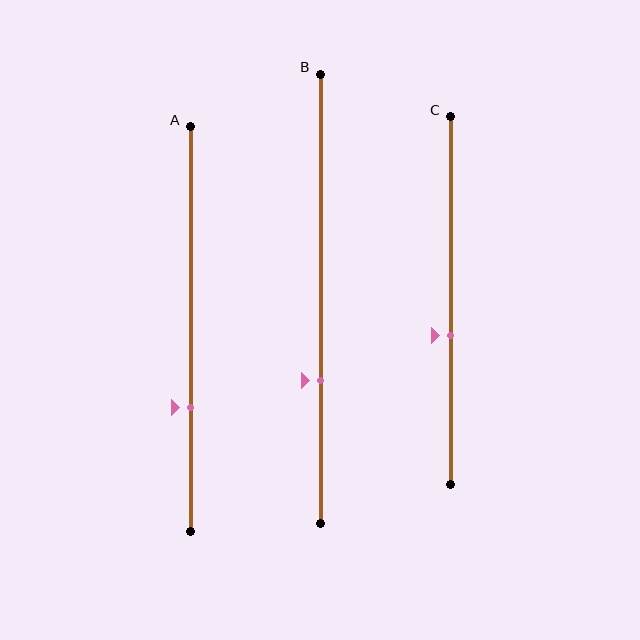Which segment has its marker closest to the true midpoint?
Segment C has its marker closest to the true midpoint.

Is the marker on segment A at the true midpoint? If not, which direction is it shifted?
No, the marker on segment A is shifted downward by about 19% of the segment length.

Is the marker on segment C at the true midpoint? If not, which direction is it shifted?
No, the marker on segment C is shifted downward by about 10% of the segment length.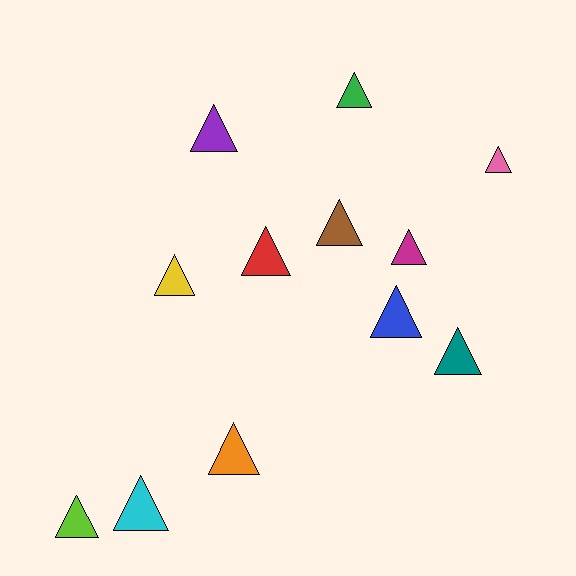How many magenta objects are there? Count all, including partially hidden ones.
There is 1 magenta object.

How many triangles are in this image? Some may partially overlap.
There are 12 triangles.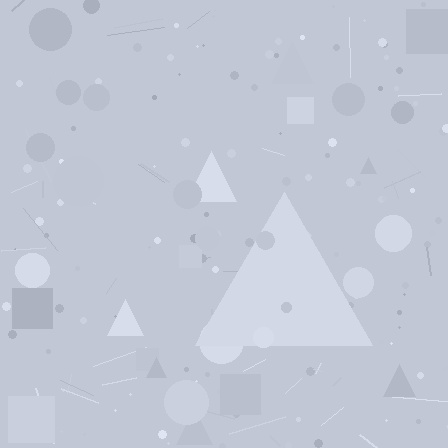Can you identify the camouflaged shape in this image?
The camouflaged shape is a triangle.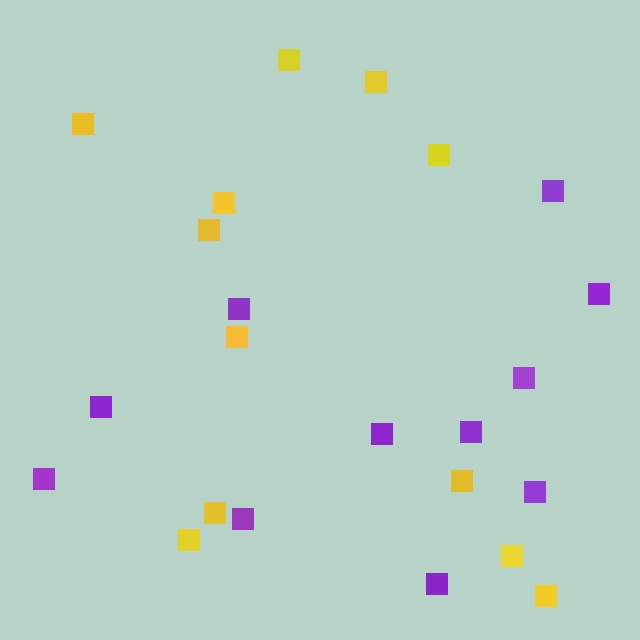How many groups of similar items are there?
There are 2 groups: one group of yellow squares (12) and one group of purple squares (11).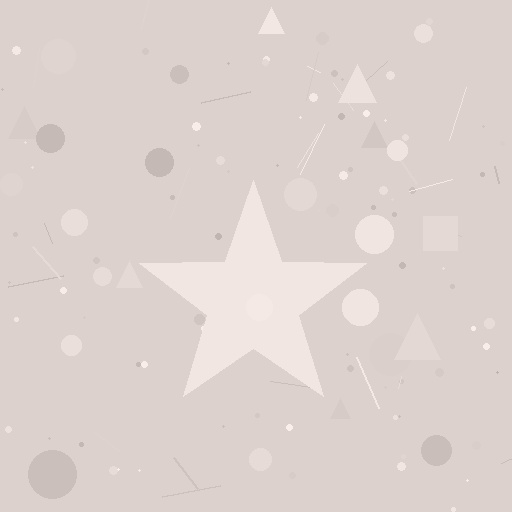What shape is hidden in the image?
A star is hidden in the image.